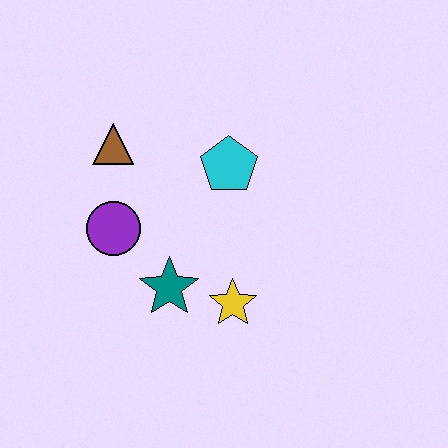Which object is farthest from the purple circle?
The yellow star is farthest from the purple circle.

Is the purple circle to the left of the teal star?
Yes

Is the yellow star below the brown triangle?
Yes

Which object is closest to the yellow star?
The teal star is closest to the yellow star.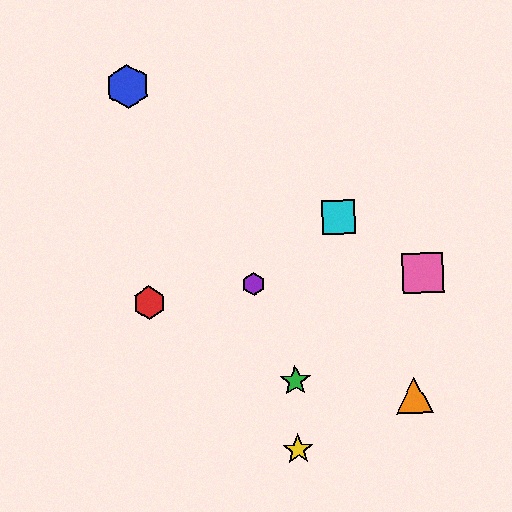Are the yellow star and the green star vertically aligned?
Yes, both are at x≈298.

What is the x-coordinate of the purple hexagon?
The purple hexagon is at x≈254.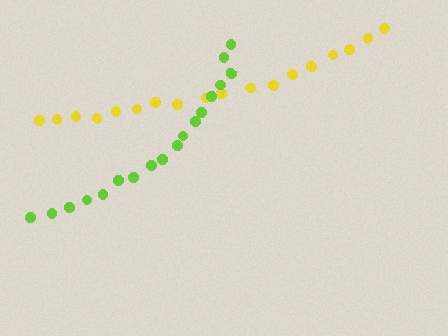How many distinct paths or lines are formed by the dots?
There are 2 distinct paths.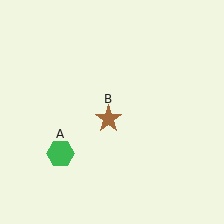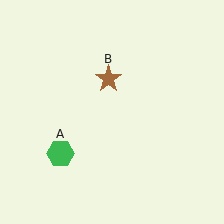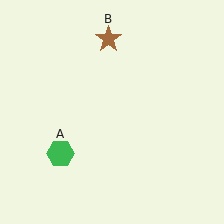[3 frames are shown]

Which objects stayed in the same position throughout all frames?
Green hexagon (object A) remained stationary.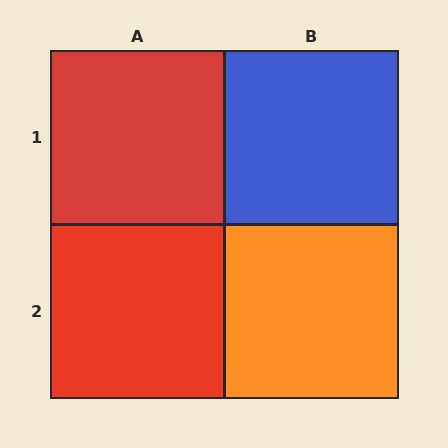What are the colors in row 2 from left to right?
Red, orange.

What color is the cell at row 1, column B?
Blue.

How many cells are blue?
1 cell is blue.